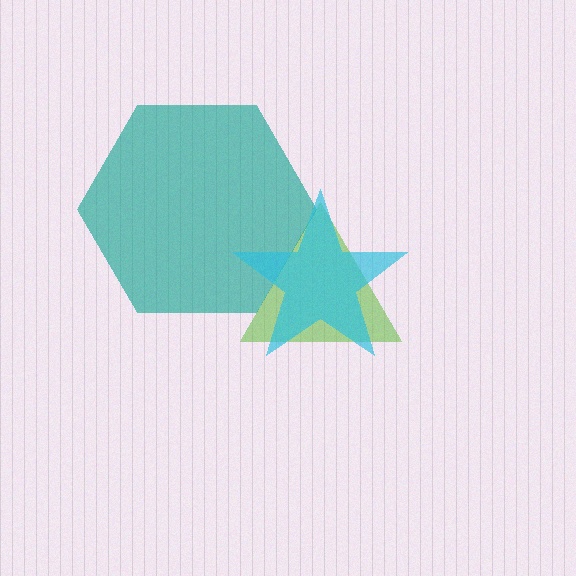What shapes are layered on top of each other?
The layered shapes are: a lime triangle, a teal hexagon, a cyan star.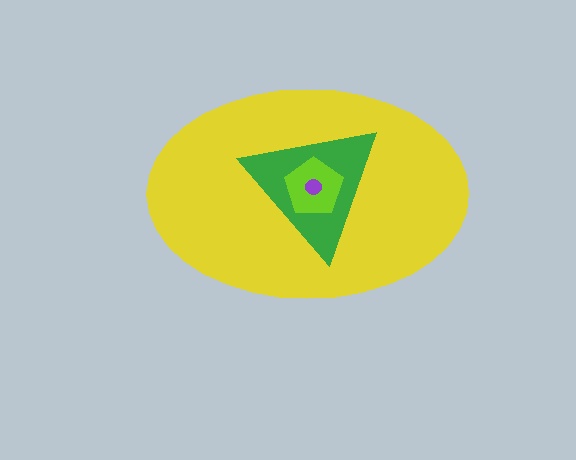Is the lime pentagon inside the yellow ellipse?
Yes.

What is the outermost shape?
The yellow ellipse.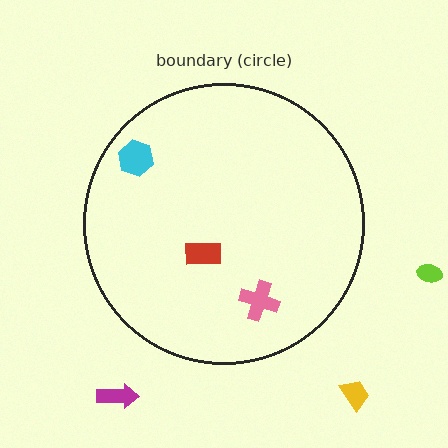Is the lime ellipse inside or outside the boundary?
Outside.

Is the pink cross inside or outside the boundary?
Inside.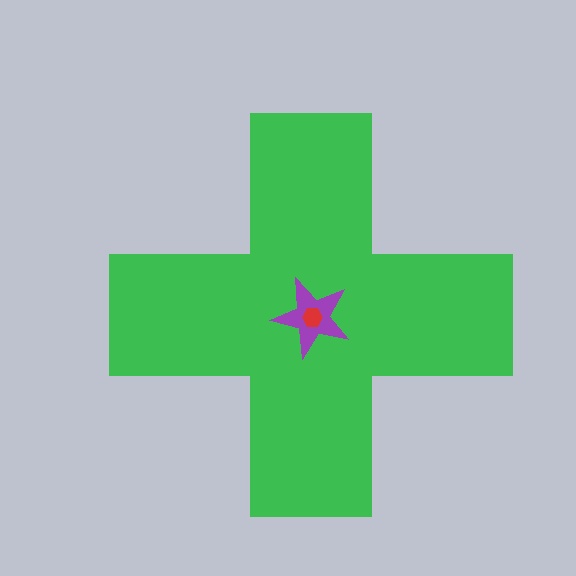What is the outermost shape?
The green cross.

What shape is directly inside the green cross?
The purple star.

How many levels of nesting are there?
3.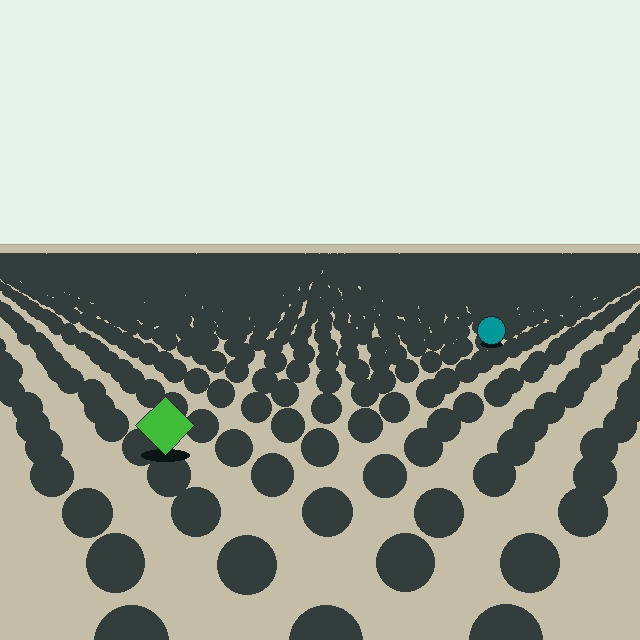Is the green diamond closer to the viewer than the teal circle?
Yes. The green diamond is closer — you can tell from the texture gradient: the ground texture is coarser near it.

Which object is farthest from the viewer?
The teal circle is farthest from the viewer. It appears smaller and the ground texture around it is denser.